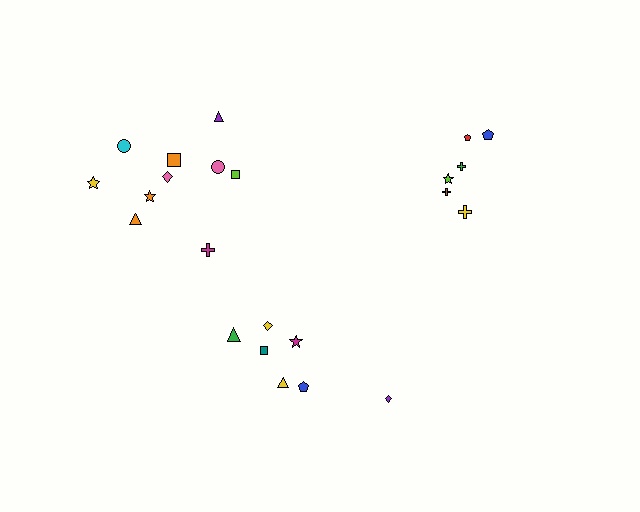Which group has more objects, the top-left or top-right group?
The top-left group.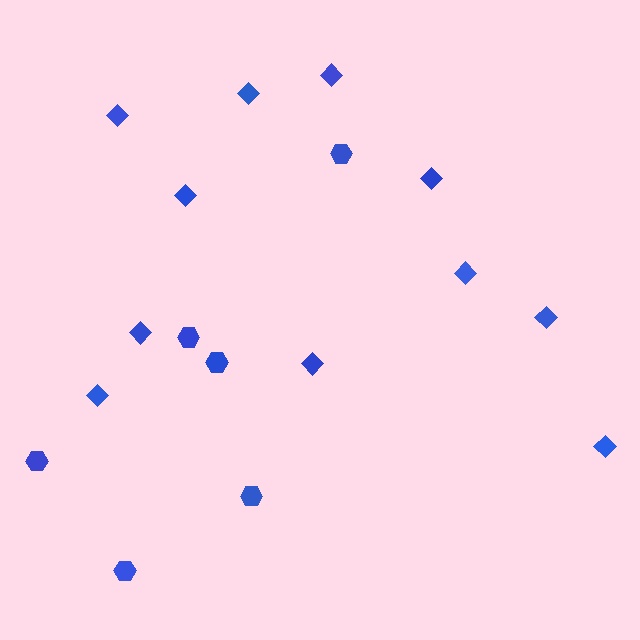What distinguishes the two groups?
There are 2 groups: one group of hexagons (6) and one group of diamonds (11).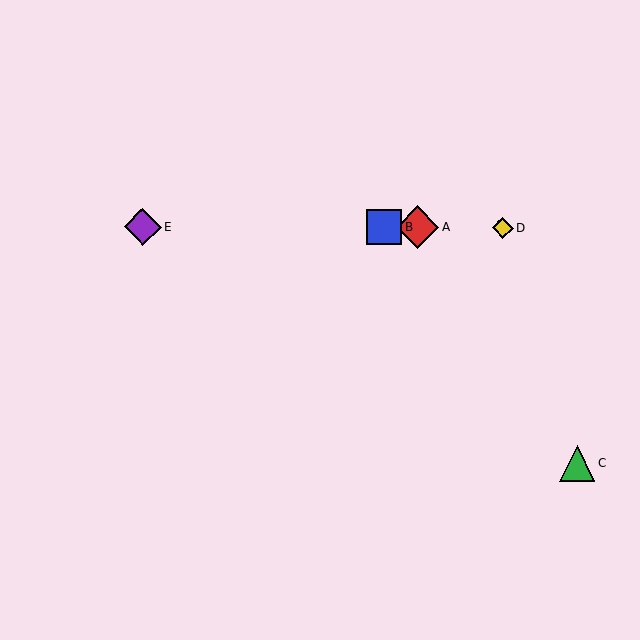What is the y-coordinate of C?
Object C is at y≈463.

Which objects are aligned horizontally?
Objects A, B, D, E are aligned horizontally.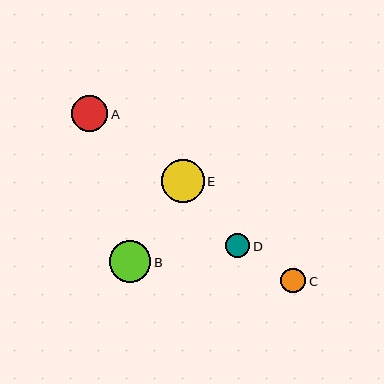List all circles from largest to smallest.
From largest to smallest: E, B, A, C, D.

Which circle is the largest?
Circle E is the largest with a size of approximately 43 pixels.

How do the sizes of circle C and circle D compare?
Circle C and circle D are approximately the same size.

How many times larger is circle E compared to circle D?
Circle E is approximately 1.8 times the size of circle D.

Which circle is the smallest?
Circle D is the smallest with a size of approximately 24 pixels.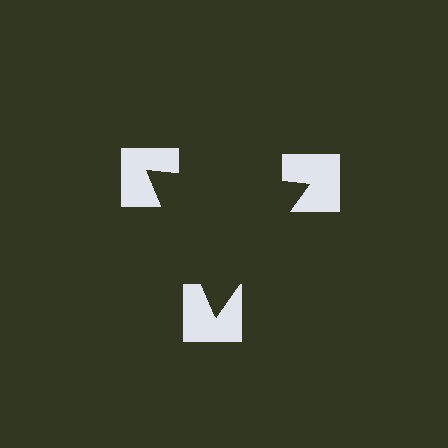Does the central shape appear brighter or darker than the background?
It typically appears slightly darker than the background, even though no actual brightness change is drawn.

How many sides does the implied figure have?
3 sides.